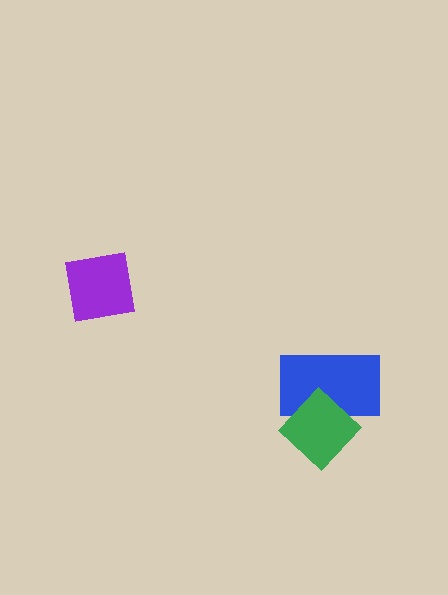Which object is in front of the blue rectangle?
The green diamond is in front of the blue rectangle.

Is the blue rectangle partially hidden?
Yes, it is partially covered by another shape.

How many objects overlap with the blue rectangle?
1 object overlaps with the blue rectangle.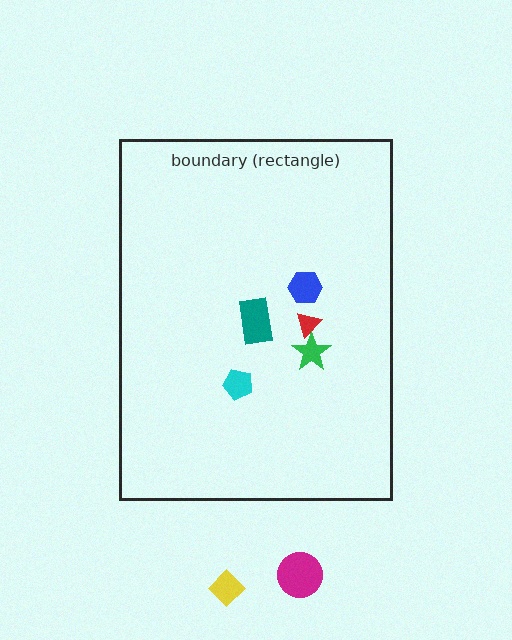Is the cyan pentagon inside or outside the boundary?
Inside.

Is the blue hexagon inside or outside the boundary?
Inside.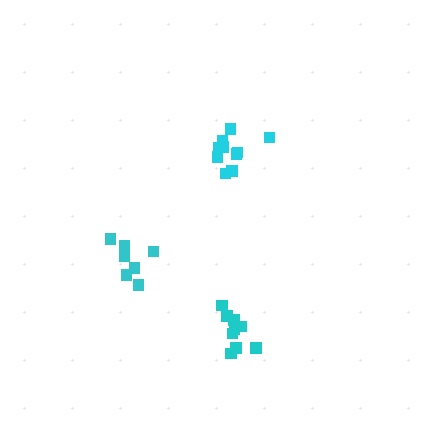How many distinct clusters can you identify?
There are 3 distinct clusters.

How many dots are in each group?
Group 1: 9 dots, Group 2: 10 dots, Group 3: 7 dots (26 total).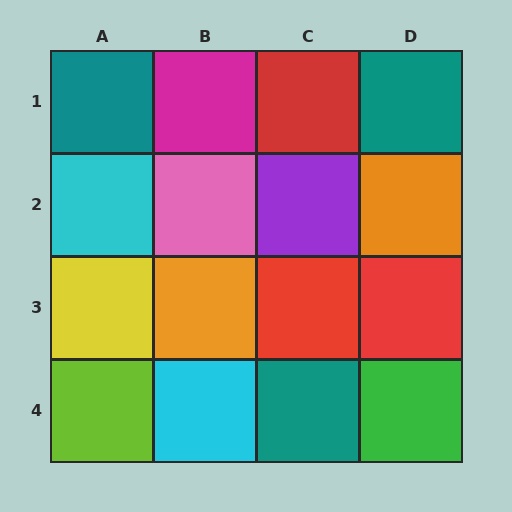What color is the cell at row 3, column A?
Yellow.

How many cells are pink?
1 cell is pink.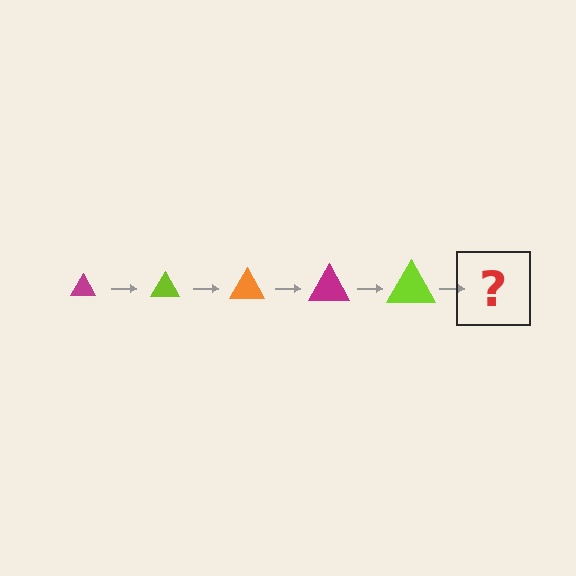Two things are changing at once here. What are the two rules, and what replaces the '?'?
The two rules are that the triangle grows larger each step and the color cycles through magenta, lime, and orange. The '?' should be an orange triangle, larger than the previous one.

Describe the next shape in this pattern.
It should be an orange triangle, larger than the previous one.